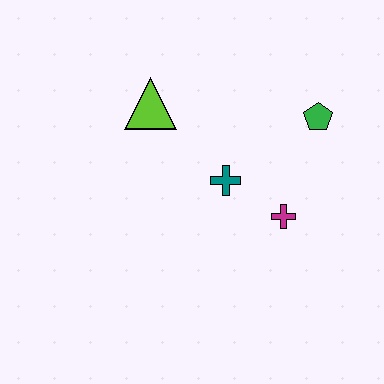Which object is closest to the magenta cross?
The teal cross is closest to the magenta cross.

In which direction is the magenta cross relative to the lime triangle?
The magenta cross is to the right of the lime triangle.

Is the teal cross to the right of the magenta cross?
No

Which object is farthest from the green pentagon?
The lime triangle is farthest from the green pentagon.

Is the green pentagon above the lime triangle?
No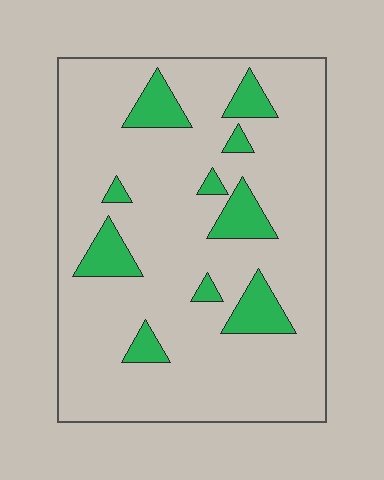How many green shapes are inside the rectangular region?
10.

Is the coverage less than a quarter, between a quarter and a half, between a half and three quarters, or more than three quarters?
Less than a quarter.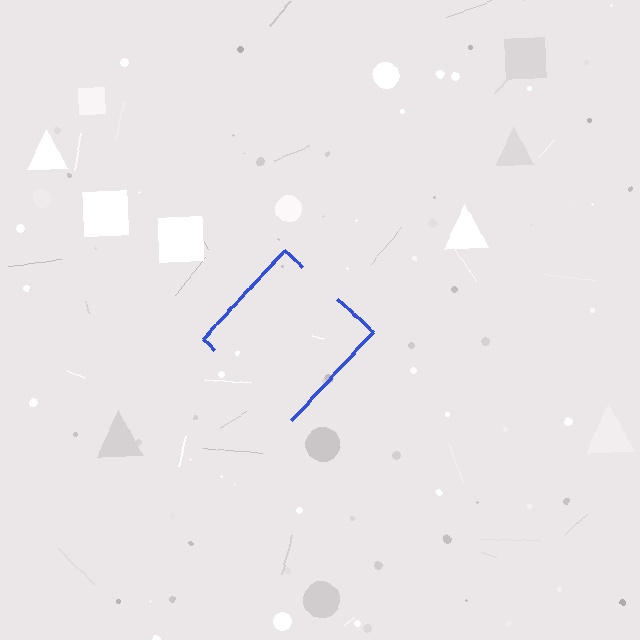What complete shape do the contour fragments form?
The contour fragments form a diamond.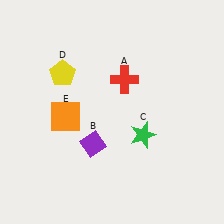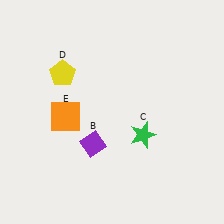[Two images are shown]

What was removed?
The red cross (A) was removed in Image 2.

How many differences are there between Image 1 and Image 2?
There is 1 difference between the two images.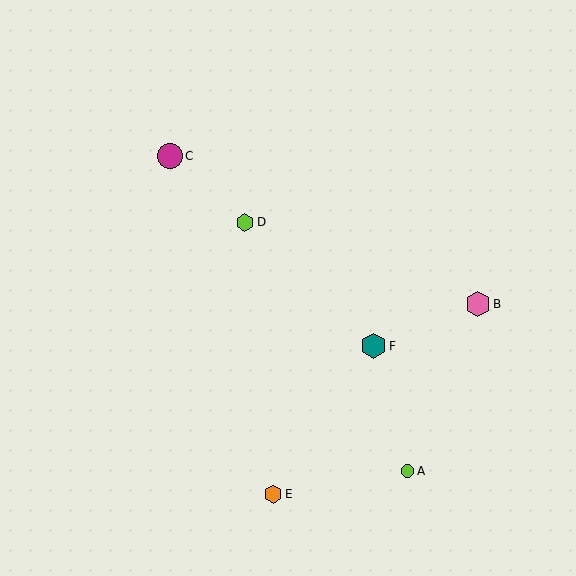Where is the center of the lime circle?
The center of the lime circle is at (407, 471).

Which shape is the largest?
The magenta circle (labeled C) is the largest.